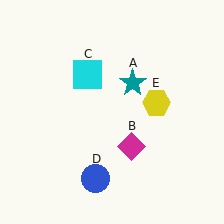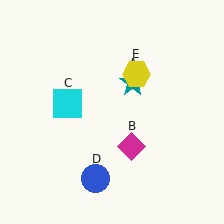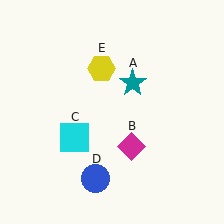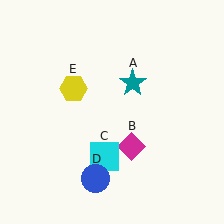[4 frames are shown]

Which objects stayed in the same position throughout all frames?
Teal star (object A) and magenta diamond (object B) and blue circle (object D) remained stationary.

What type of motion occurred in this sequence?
The cyan square (object C), yellow hexagon (object E) rotated counterclockwise around the center of the scene.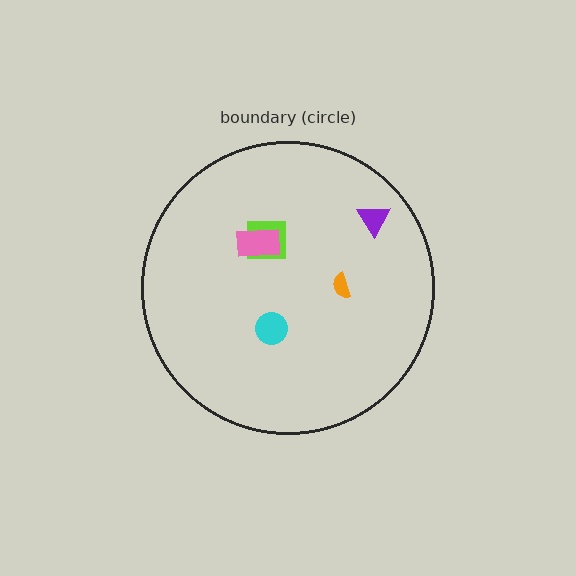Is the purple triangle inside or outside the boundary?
Inside.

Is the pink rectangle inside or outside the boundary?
Inside.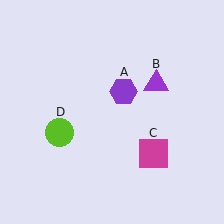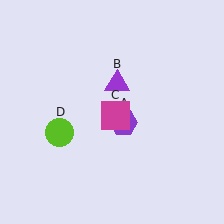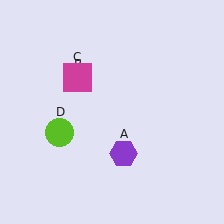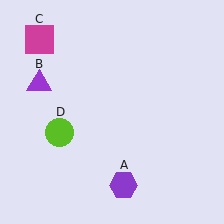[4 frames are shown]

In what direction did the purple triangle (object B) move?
The purple triangle (object B) moved left.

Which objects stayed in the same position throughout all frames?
Lime circle (object D) remained stationary.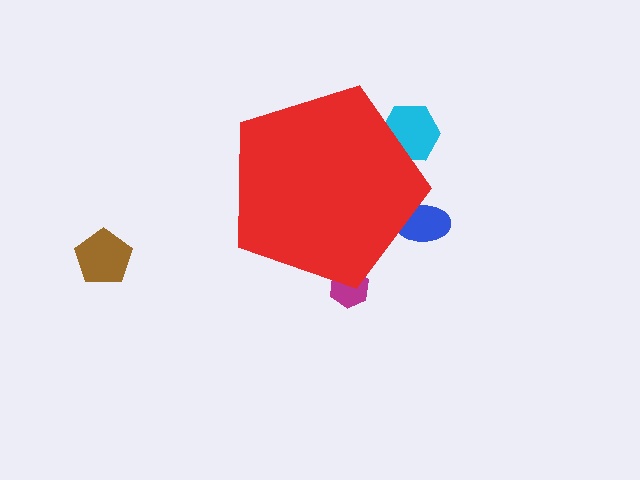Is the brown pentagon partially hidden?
No, the brown pentagon is fully visible.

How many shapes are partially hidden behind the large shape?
3 shapes are partially hidden.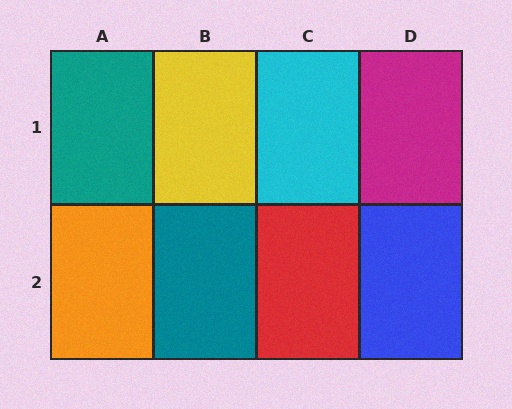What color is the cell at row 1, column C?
Cyan.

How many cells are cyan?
1 cell is cyan.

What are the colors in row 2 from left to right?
Orange, teal, red, blue.